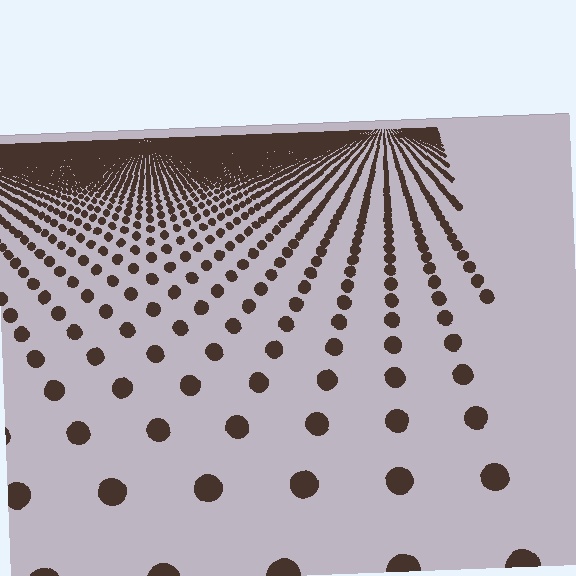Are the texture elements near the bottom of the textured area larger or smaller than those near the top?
Larger. Near the bottom, elements are closer to the viewer and appear at a bigger on-screen size.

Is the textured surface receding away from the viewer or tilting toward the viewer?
The surface is receding away from the viewer. Texture elements get smaller and denser toward the top.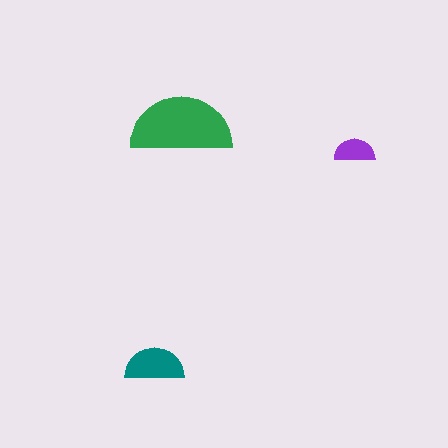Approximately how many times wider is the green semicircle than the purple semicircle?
About 2.5 times wider.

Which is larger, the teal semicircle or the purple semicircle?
The teal one.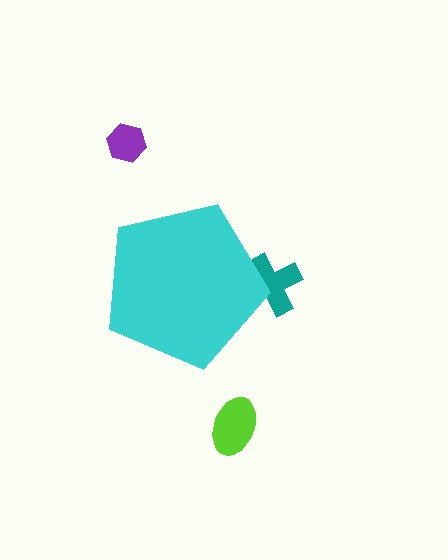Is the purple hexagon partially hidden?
No, the purple hexagon is fully visible.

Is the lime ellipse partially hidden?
No, the lime ellipse is fully visible.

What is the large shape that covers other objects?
A cyan pentagon.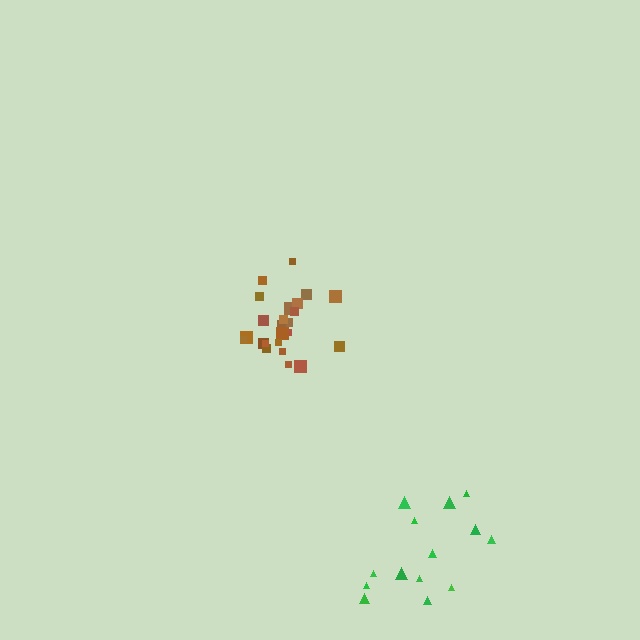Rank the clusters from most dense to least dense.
brown, green.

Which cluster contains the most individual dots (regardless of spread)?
Brown (24).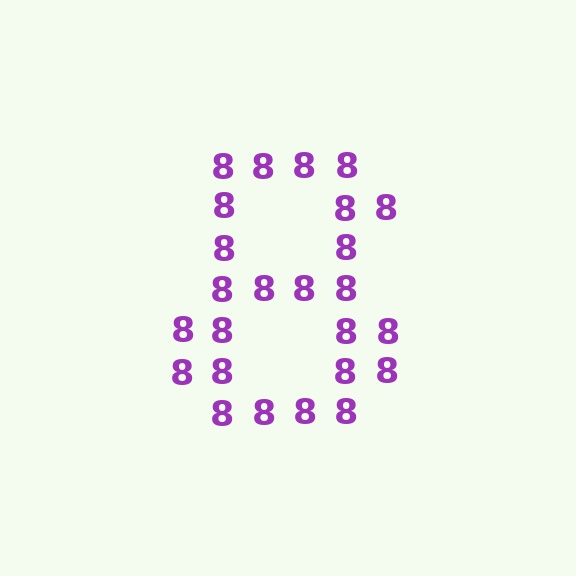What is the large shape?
The large shape is the digit 8.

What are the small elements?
The small elements are digit 8's.